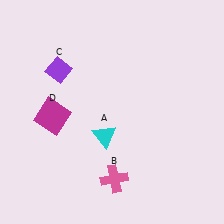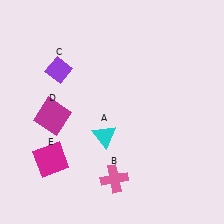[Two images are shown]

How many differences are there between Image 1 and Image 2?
There is 1 difference between the two images.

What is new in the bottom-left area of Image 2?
A magenta square (E) was added in the bottom-left area of Image 2.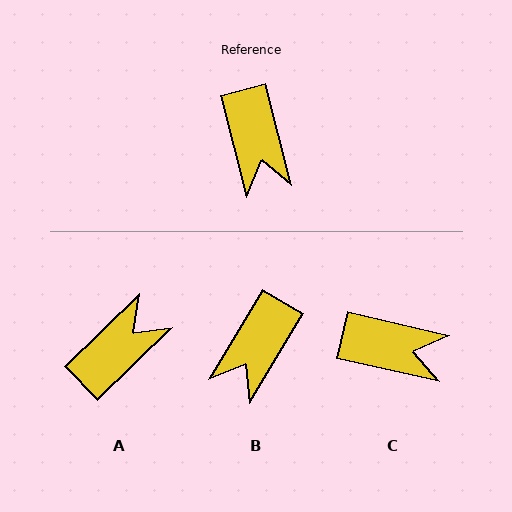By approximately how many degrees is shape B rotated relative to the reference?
Approximately 45 degrees clockwise.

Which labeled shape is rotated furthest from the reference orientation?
A, about 120 degrees away.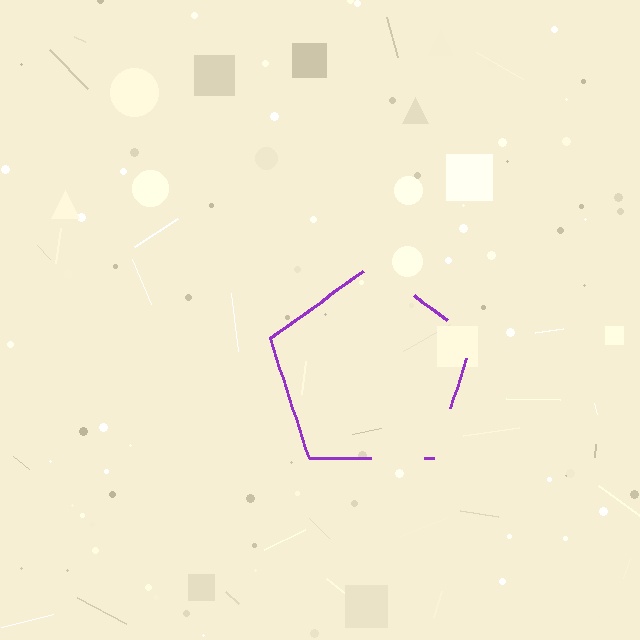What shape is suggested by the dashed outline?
The dashed outline suggests a pentagon.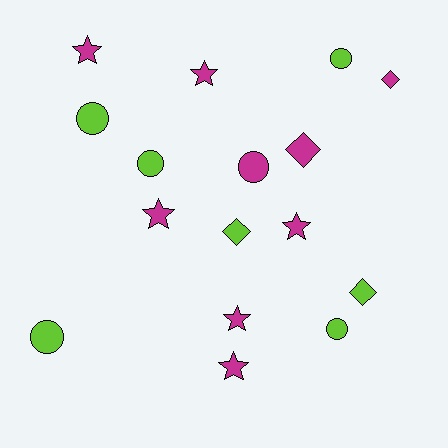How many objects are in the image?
There are 16 objects.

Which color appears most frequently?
Magenta, with 9 objects.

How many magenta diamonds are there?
There are 2 magenta diamonds.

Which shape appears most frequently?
Star, with 6 objects.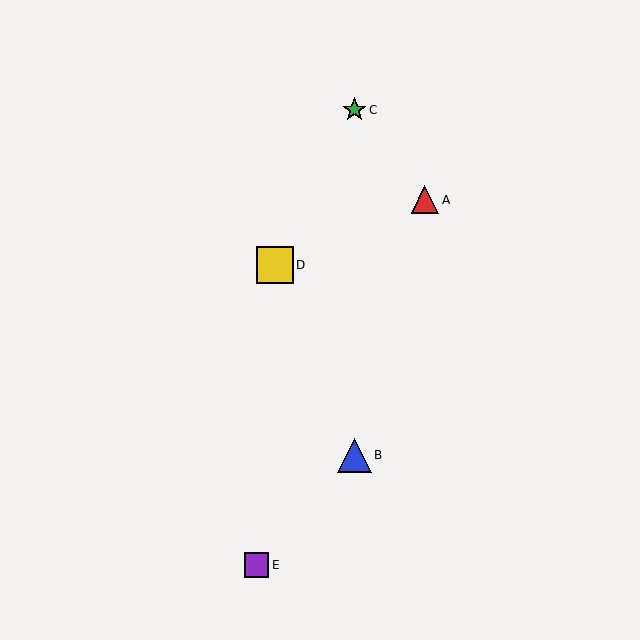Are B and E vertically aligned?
No, B is at x≈354 and E is at x≈257.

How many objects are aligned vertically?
2 objects (B, C) are aligned vertically.